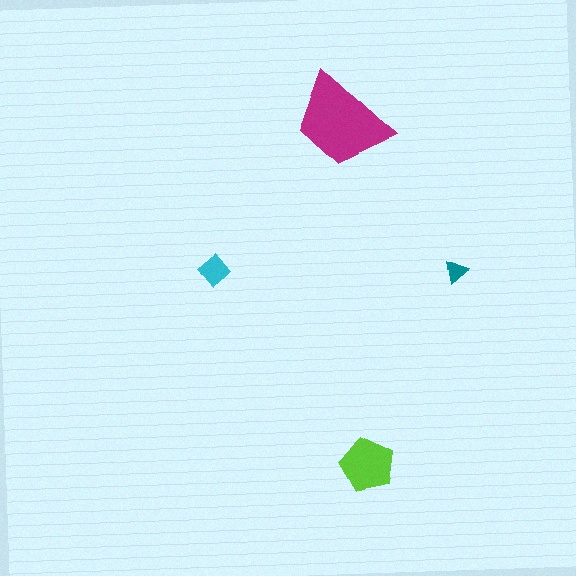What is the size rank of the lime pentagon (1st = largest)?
2nd.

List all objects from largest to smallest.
The magenta trapezoid, the lime pentagon, the cyan diamond, the teal triangle.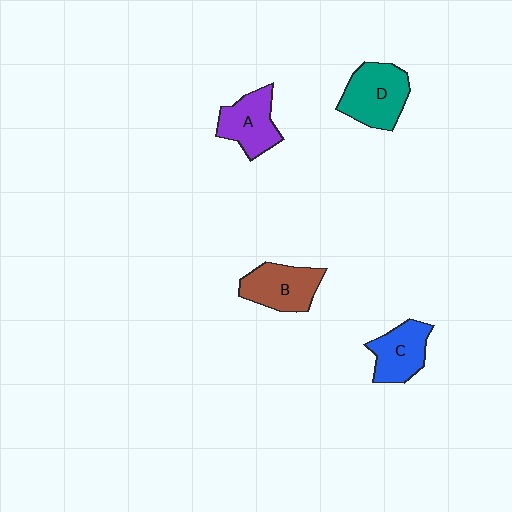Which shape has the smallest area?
Shape C (blue).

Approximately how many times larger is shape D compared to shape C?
Approximately 1.2 times.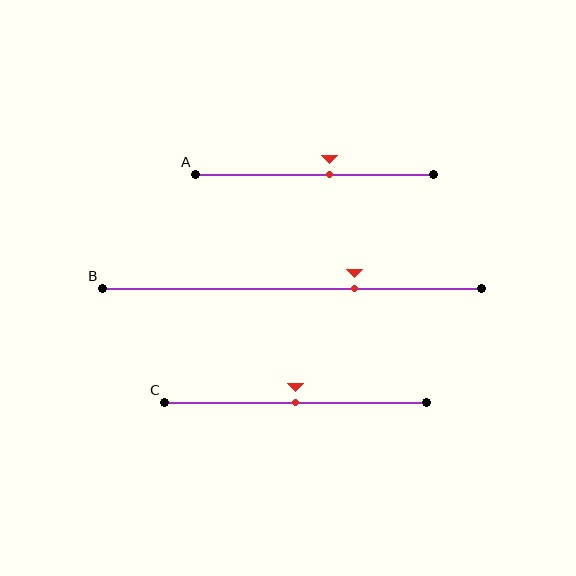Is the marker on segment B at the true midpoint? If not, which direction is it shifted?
No, the marker on segment B is shifted to the right by about 17% of the segment length.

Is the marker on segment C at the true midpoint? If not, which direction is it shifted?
Yes, the marker on segment C is at the true midpoint.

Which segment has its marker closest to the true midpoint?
Segment C has its marker closest to the true midpoint.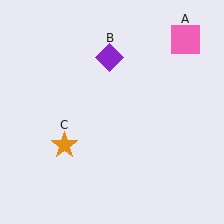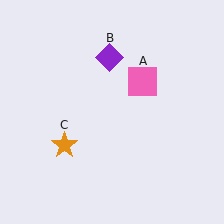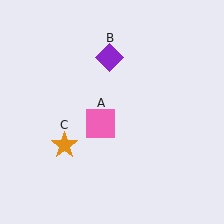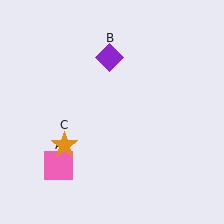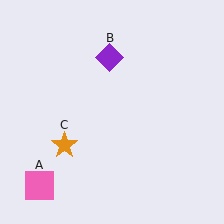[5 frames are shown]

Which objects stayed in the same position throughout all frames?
Purple diamond (object B) and orange star (object C) remained stationary.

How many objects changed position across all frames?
1 object changed position: pink square (object A).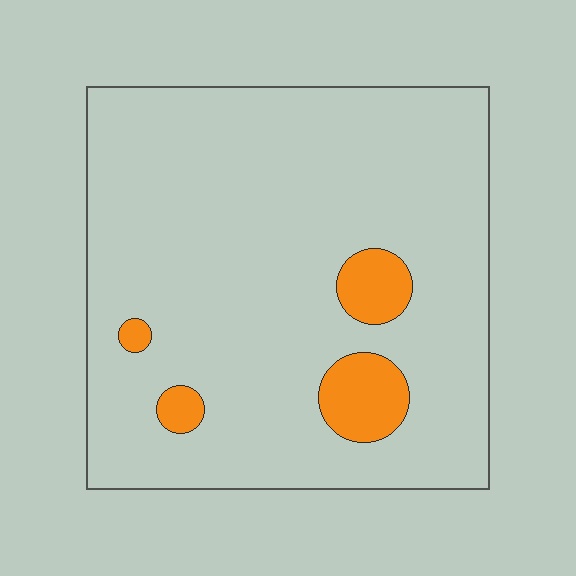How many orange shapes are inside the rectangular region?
4.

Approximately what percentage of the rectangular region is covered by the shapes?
Approximately 10%.